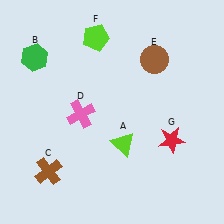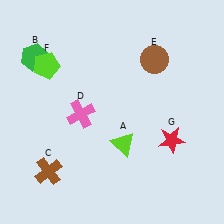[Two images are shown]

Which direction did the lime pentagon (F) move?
The lime pentagon (F) moved left.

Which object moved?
The lime pentagon (F) moved left.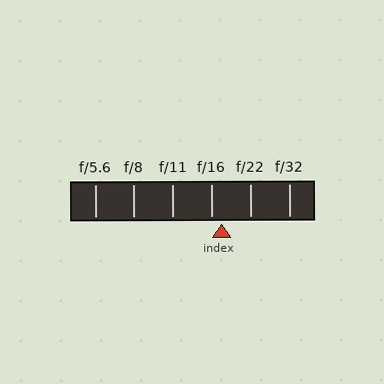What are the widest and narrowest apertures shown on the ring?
The widest aperture shown is f/5.6 and the narrowest is f/32.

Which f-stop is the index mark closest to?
The index mark is closest to f/16.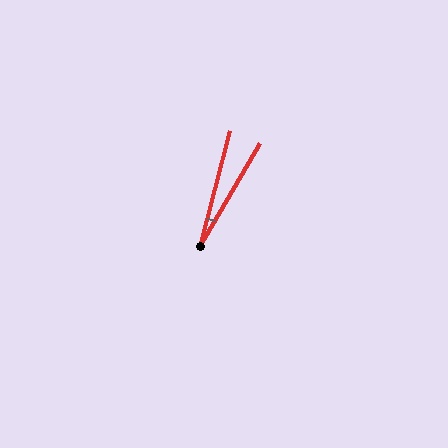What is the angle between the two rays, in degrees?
Approximately 16 degrees.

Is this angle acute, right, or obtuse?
It is acute.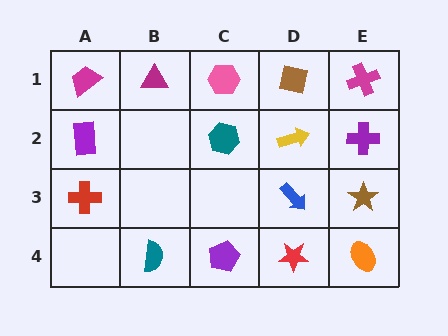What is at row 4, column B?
A teal semicircle.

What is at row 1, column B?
A magenta triangle.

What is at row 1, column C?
A pink hexagon.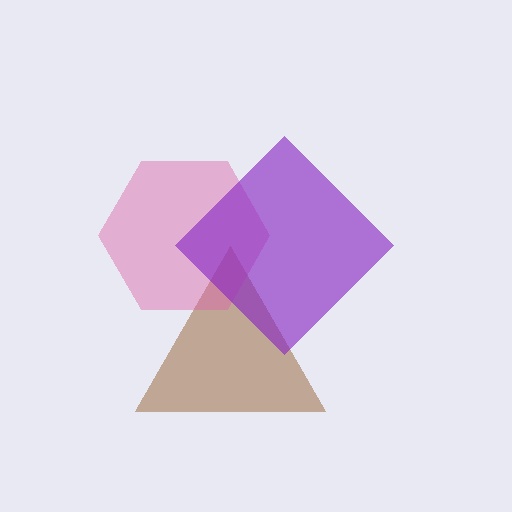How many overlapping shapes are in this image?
There are 3 overlapping shapes in the image.